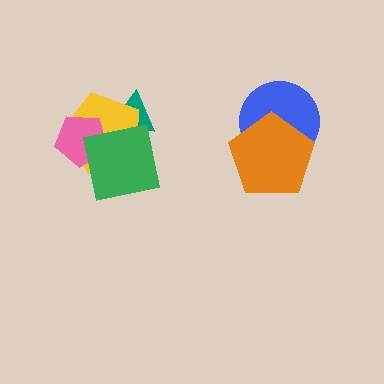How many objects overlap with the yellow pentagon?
3 objects overlap with the yellow pentagon.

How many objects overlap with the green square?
3 objects overlap with the green square.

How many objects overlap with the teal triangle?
2 objects overlap with the teal triangle.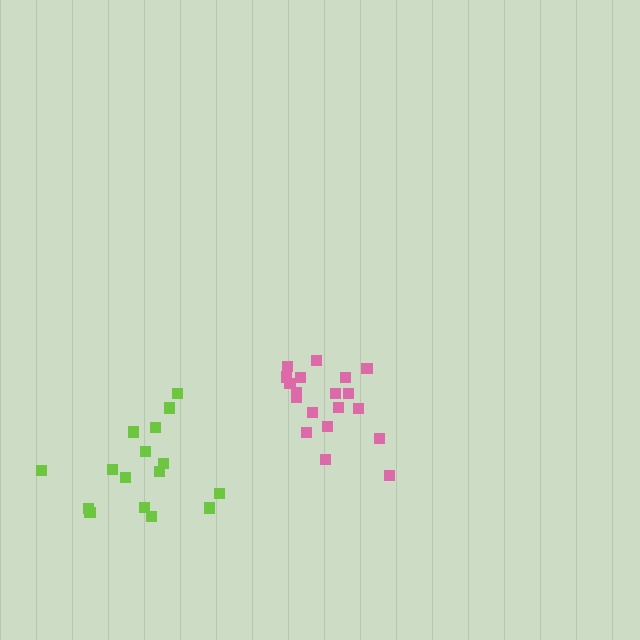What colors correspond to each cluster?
The clusters are colored: lime, pink.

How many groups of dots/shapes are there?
There are 2 groups.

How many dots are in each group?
Group 1: 16 dots, Group 2: 19 dots (35 total).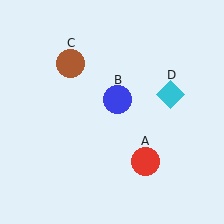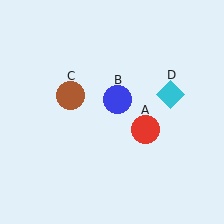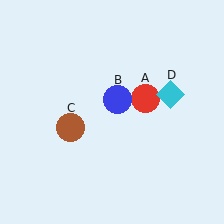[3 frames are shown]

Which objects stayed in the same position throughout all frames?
Blue circle (object B) and cyan diamond (object D) remained stationary.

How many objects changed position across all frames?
2 objects changed position: red circle (object A), brown circle (object C).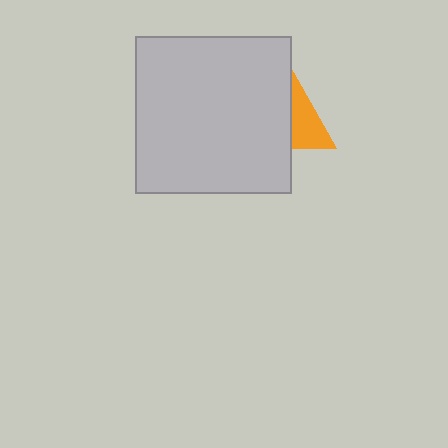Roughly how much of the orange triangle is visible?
A small part of it is visible (roughly 37%).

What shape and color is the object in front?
The object in front is a light gray square.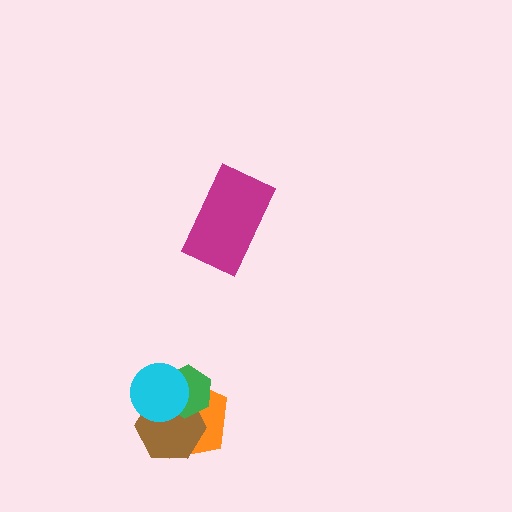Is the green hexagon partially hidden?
Yes, it is partially covered by another shape.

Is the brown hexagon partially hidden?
Yes, it is partially covered by another shape.